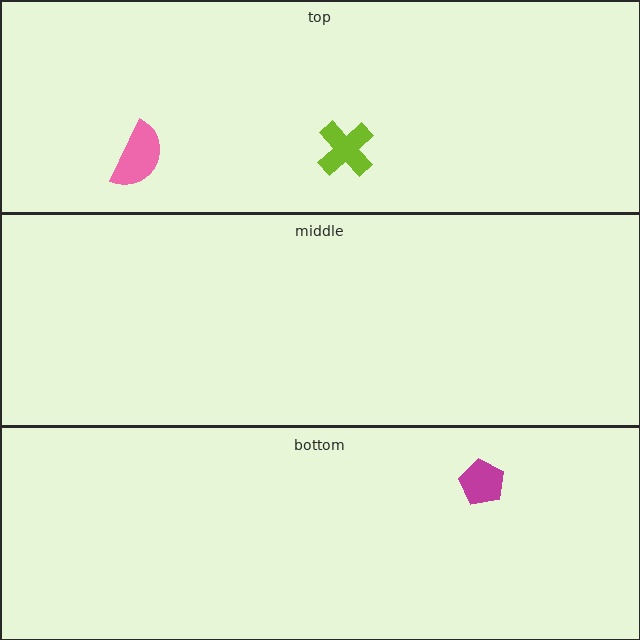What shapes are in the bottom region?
The magenta pentagon.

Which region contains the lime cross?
The top region.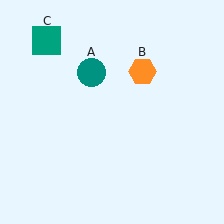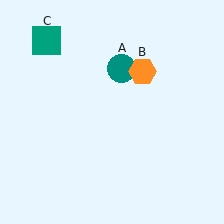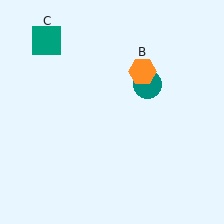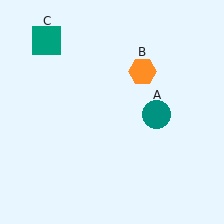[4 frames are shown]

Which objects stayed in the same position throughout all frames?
Orange hexagon (object B) and teal square (object C) remained stationary.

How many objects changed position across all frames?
1 object changed position: teal circle (object A).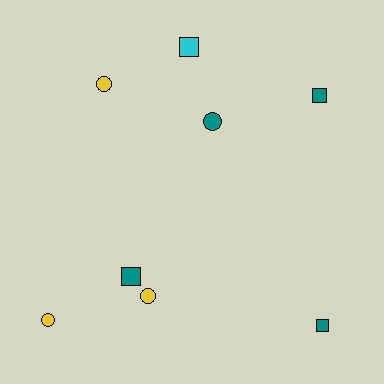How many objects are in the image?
There are 8 objects.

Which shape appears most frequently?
Circle, with 4 objects.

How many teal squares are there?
There are 3 teal squares.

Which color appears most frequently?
Teal, with 4 objects.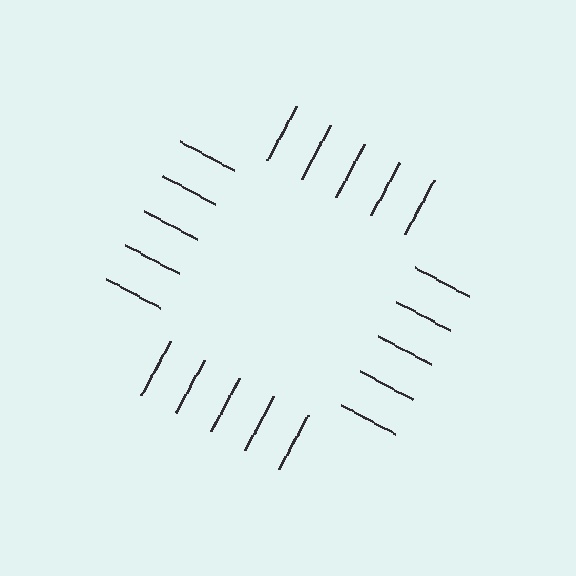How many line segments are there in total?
20 — 5 along each of the 4 edges.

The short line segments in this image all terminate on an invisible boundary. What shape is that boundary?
An illusory square — the line segments terminate on its edges but no continuous stroke is drawn.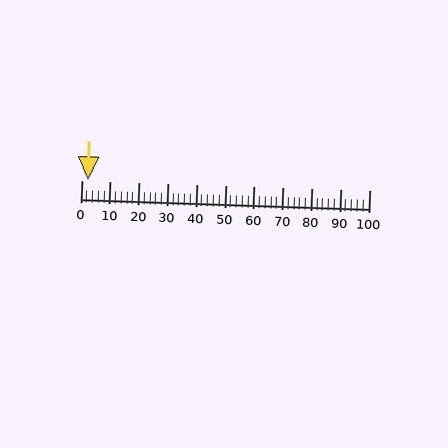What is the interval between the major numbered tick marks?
The major tick marks are spaced 10 units apart.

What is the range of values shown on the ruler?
The ruler shows values from 0 to 100.